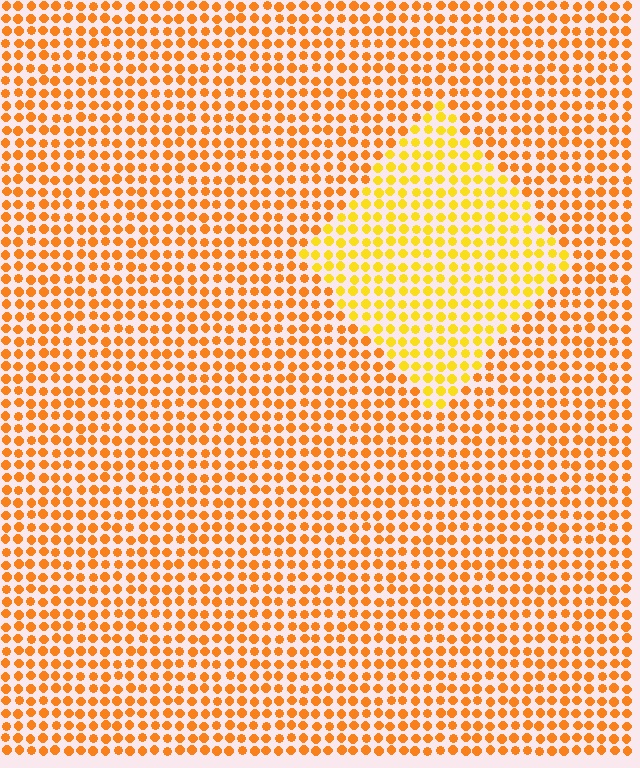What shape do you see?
I see a diamond.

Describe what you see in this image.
The image is filled with small orange elements in a uniform arrangement. A diamond-shaped region is visible where the elements are tinted to a slightly different hue, forming a subtle color boundary.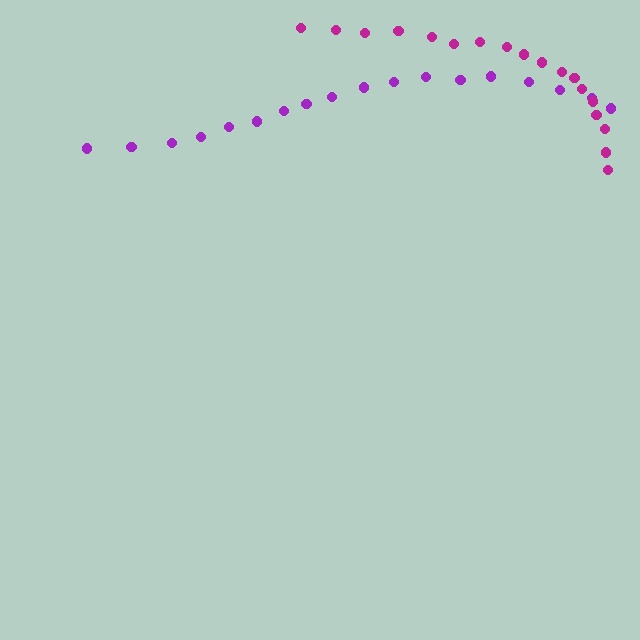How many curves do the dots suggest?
There are 2 distinct paths.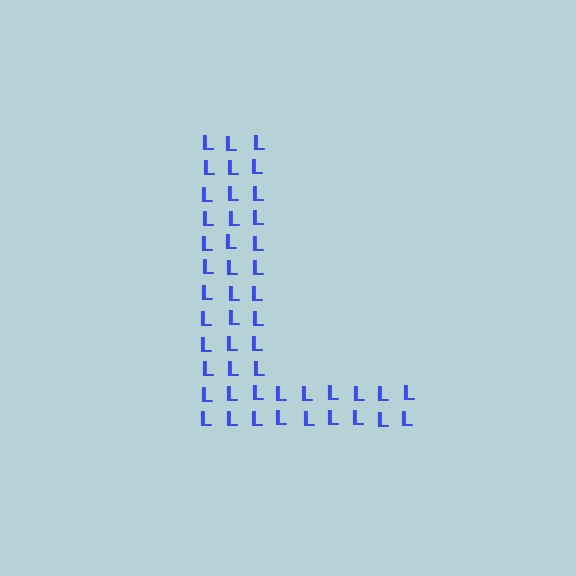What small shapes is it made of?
It is made of small letter L's.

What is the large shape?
The large shape is the letter L.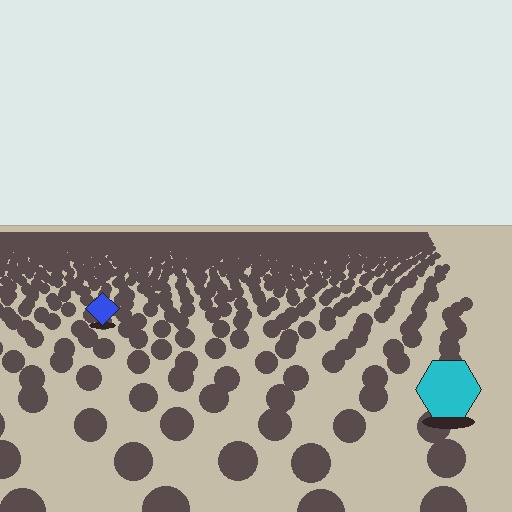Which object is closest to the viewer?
The cyan hexagon is closest. The texture marks near it are larger and more spread out.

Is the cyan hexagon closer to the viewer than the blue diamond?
Yes. The cyan hexagon is closer — you can tell from the texture gradient: the ground texture is coarser near it.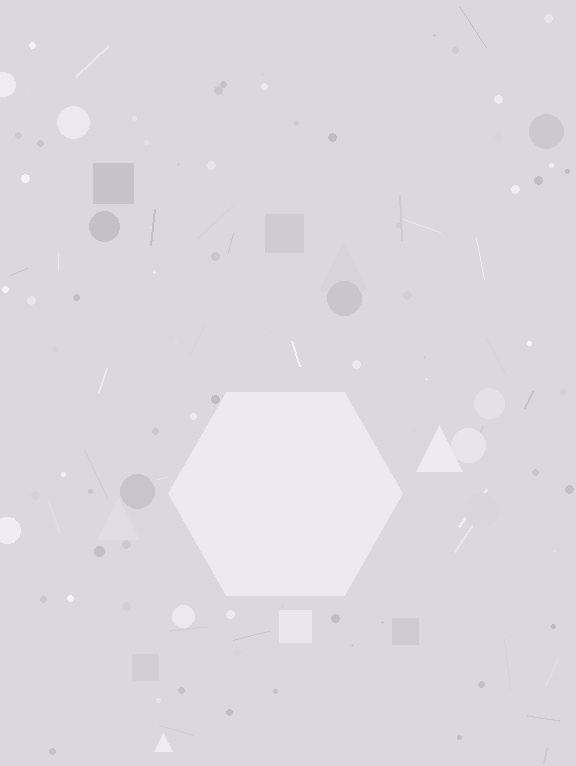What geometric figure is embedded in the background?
A hexagon is embedded in the background.